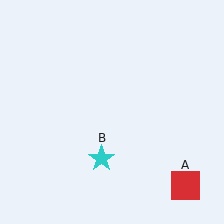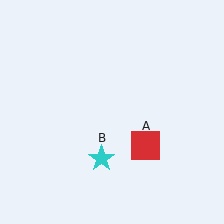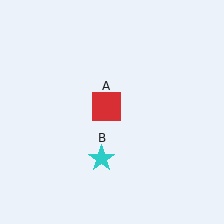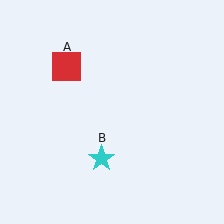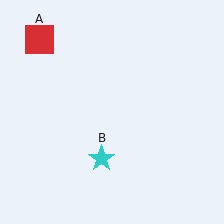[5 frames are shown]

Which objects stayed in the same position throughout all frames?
Cyan star (object B) remained stationary.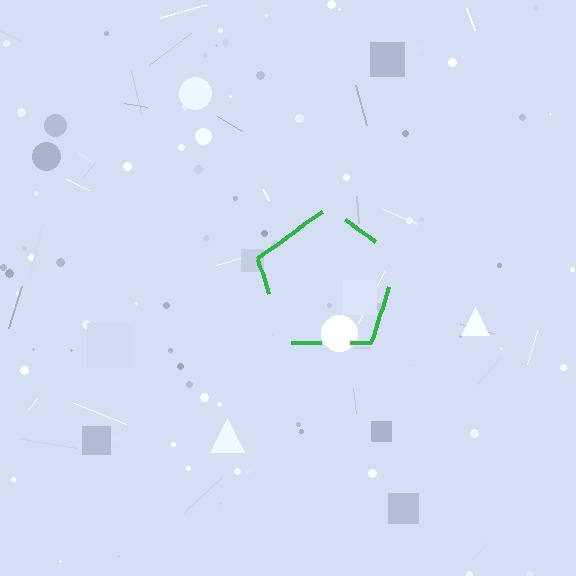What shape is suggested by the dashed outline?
The dashed outline suggests a pentagon.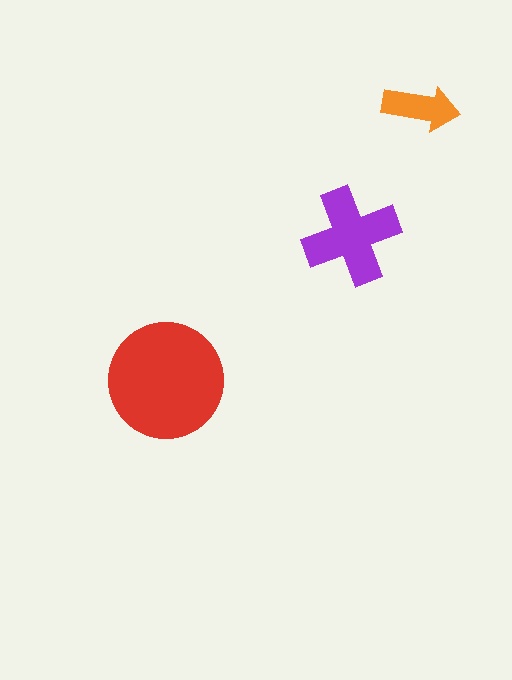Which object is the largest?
The red circle.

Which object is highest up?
The orange arrow is topmost.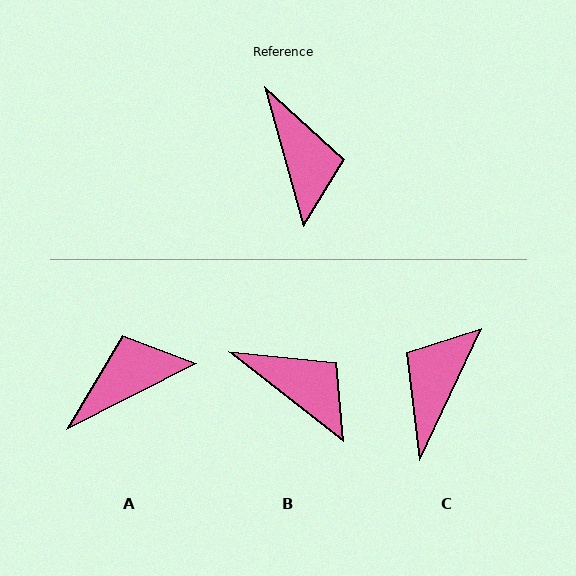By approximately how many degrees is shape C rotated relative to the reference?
Approximately 139 degrees counter-clockwise.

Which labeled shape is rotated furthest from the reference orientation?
C, about 139 degrees away.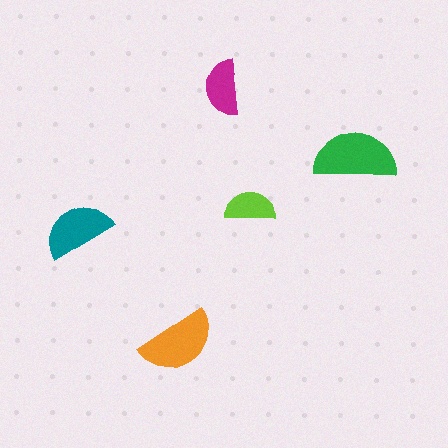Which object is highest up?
The magenta semicircle is topmost.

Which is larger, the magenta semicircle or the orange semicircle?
The orange one.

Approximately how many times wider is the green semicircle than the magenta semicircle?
About 1.5 times wider.